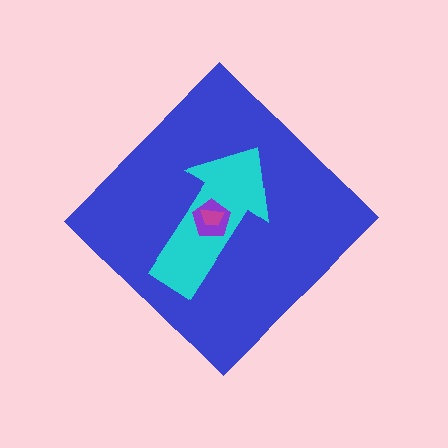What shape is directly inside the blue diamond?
The cyan arrow.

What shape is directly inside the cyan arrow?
The purple pentagon.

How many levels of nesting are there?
4.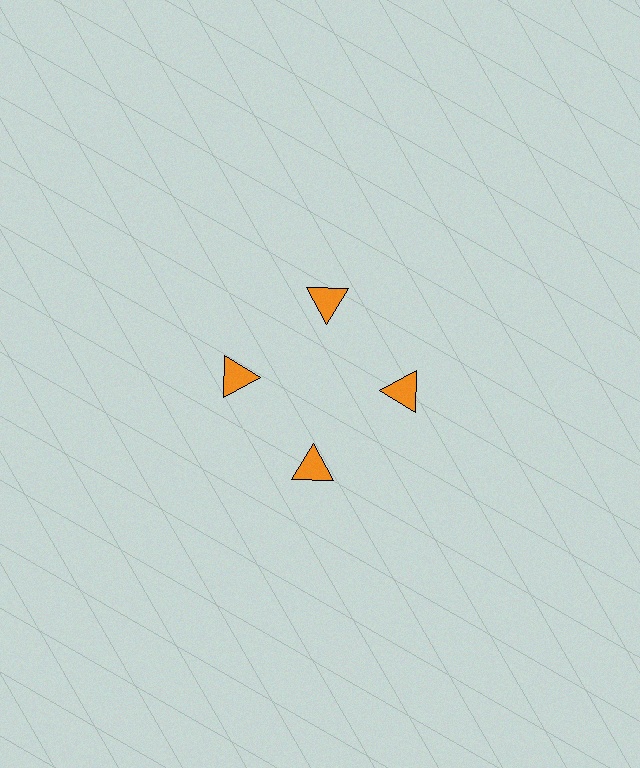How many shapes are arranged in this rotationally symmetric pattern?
There are 4 shapes, arranged in 4 groups of 1.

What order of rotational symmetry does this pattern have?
This pattern has 4-fold rotational symmetry.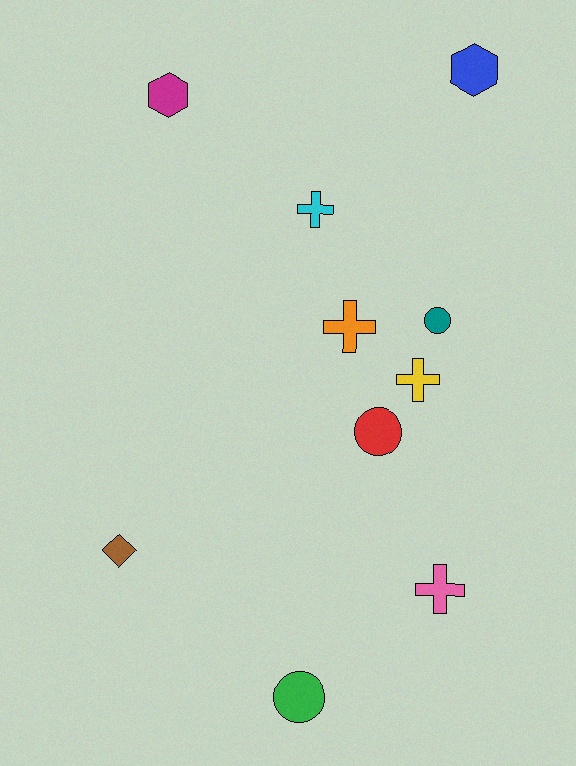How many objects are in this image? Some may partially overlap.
There are 10 objects.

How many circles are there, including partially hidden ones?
There are 3 circles.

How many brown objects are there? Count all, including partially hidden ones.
There is 1 brown object.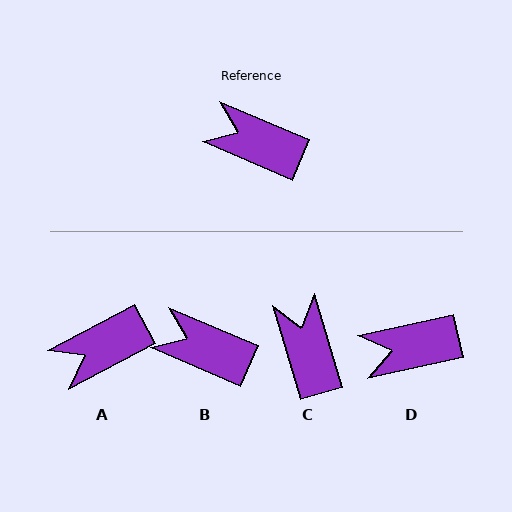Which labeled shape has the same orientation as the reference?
B.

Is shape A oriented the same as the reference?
No, it is off by about 51 degrees.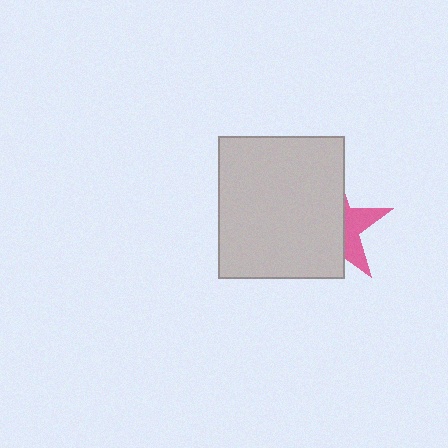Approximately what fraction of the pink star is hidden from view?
Roughly 67% of the pink star is hidden behind the light gray rectangle.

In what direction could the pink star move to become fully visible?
The pink star could move right. That would shift it out from behind the light gray rectangle entirely.